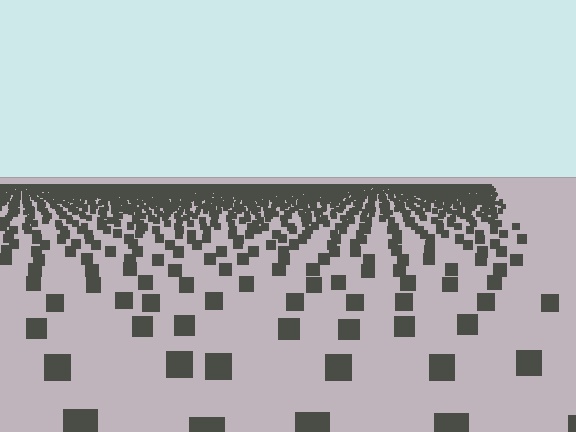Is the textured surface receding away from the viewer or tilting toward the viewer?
The surface is receding away from the viewer. Texture elements get smaller and denser toward the top.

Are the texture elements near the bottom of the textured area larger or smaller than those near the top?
Larger. Near the bottom, elements are closer to the viewer and appear at a bigger on-screen size.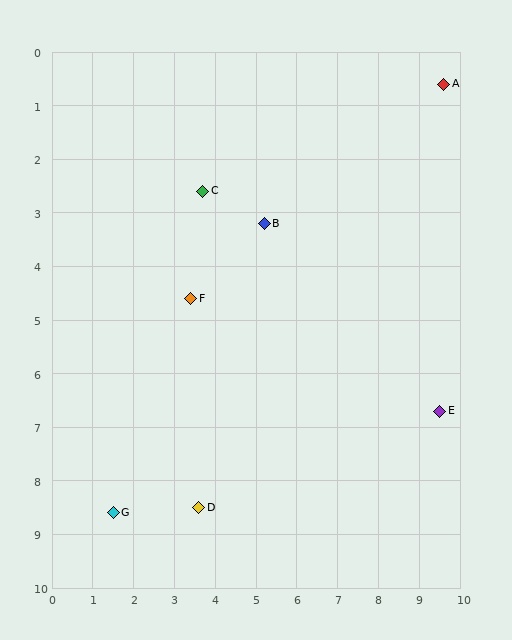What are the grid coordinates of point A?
Point A is at approximately (9.6, 0.6).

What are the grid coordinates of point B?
Point B is at approximately (5.2, 3.2).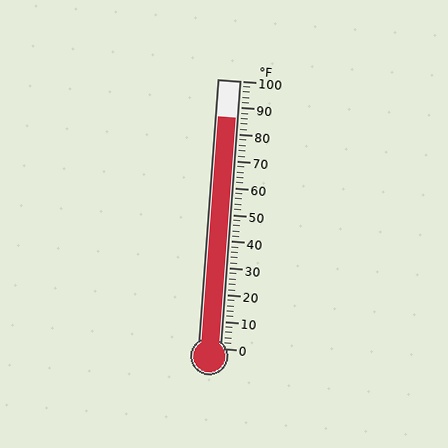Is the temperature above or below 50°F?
The temperature is above 50°F.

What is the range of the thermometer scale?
The thermometer scale ranges from 0°F to 100°F.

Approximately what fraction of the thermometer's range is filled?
The thermometer is filled to approximately 85% of its range.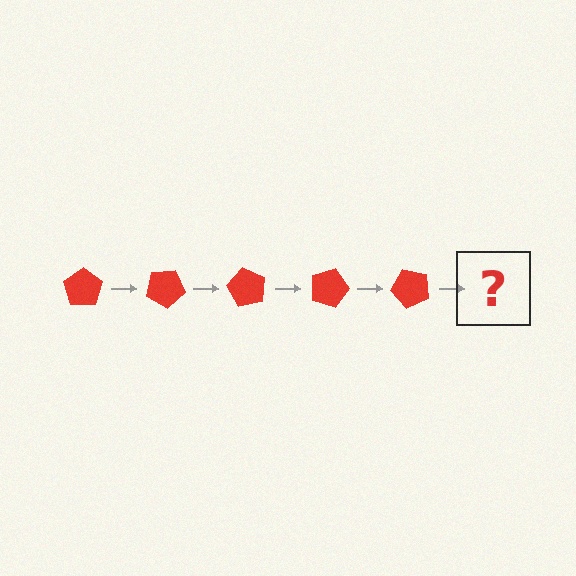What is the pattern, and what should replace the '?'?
The pattern is that the pentagon rotates 30 degrees each step. The '?' should be a red pentagon rotated 150 degrees.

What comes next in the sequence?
The next element should be a red pentagon rotated 150 degrees.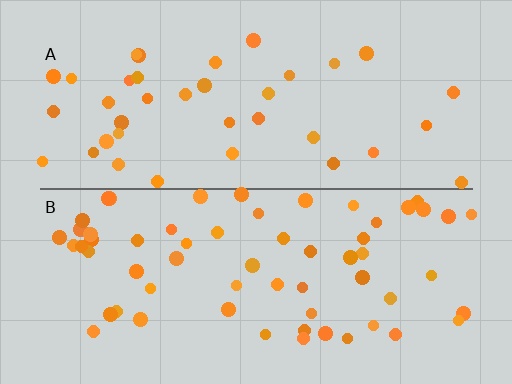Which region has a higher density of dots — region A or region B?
B (the bottom).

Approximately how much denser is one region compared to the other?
Approximately 1.6× — region B over region A.